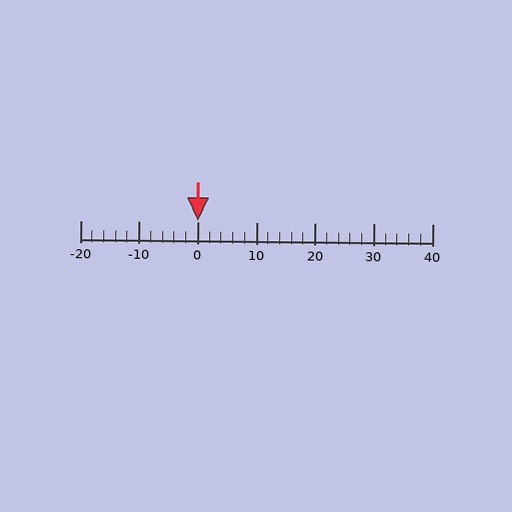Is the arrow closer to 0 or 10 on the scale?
The arrow is closer to 0.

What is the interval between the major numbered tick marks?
The major tick marks are spaced 10 units apart.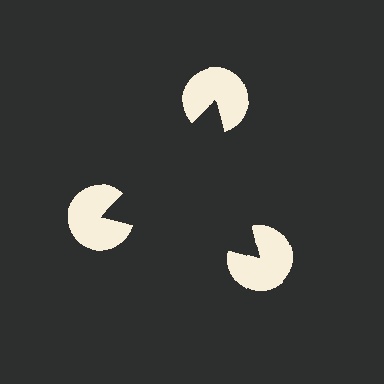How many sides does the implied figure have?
3 sides.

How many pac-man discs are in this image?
There are 3 — one at each vertex of the illusory triangle.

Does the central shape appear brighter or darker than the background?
It typically appears slightly darker than the background, even though no actual brightness change is drawn.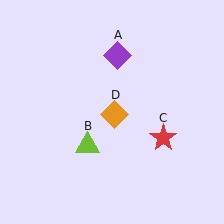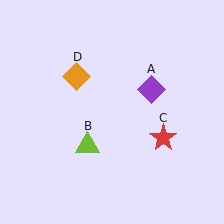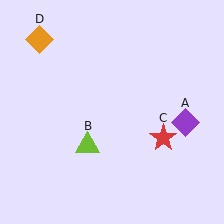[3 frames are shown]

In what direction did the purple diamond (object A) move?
The purple diamond (object A) moved down and to the right.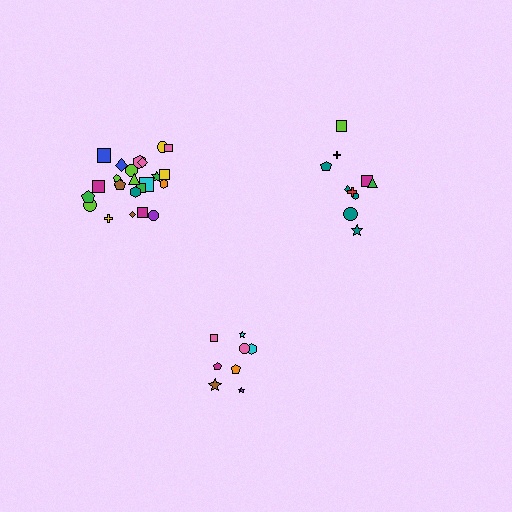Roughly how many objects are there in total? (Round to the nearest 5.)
Roughly 45 objects in total.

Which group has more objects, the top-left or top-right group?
The top-left group.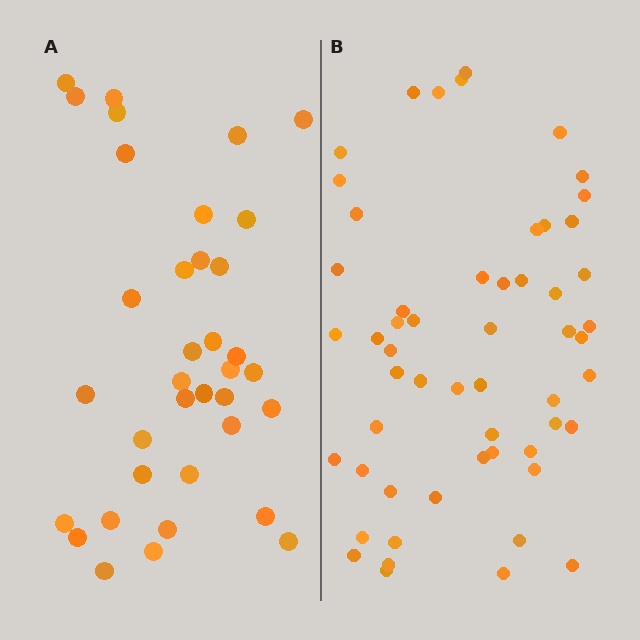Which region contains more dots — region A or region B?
Region B (the right region) has more dots.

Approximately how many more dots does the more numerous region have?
Region B has approximately 20 more dots than region A.